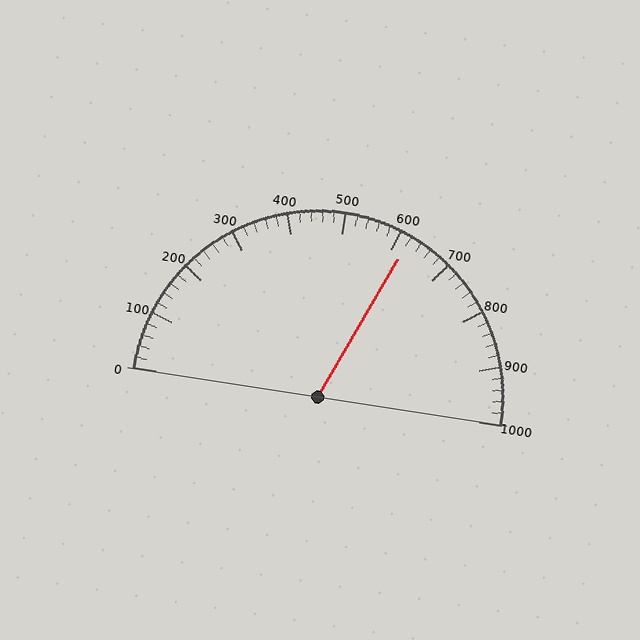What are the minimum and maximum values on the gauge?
The gauge ranges from 0 to 1000.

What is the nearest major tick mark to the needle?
The nearest major tick mark is 600.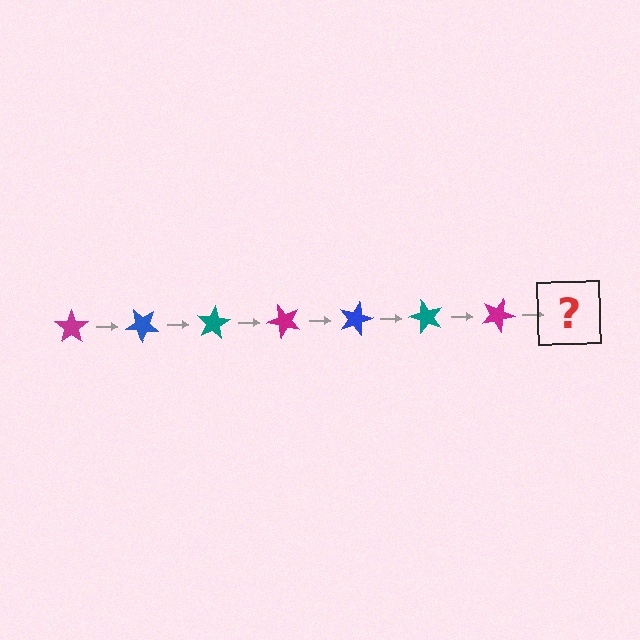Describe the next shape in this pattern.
It should be a blue star, rotated 280 degrees from the start.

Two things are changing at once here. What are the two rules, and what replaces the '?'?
The two rules are that it rotates 40 degrees each step and the color cycles through magenta, blue, and teal. The '?' should be a blue star, rotated 280 degrees from the start.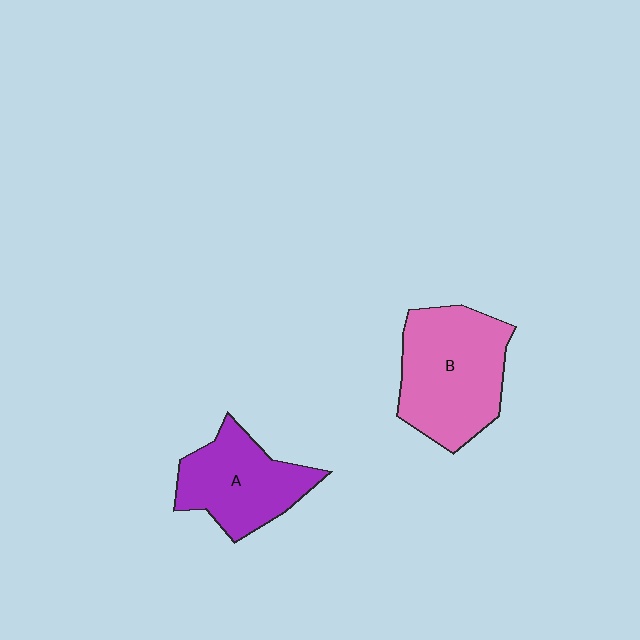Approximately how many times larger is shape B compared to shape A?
Approximately 1.3 times.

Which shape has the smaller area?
Shape A (purple).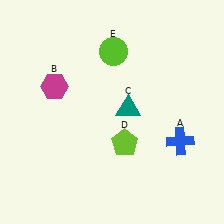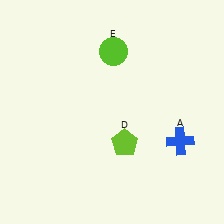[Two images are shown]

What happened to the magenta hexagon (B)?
The magenta hexagon (B) was removed in Image 2. It was in the top-left area of Image 1.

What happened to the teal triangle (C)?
The teal triangle (C) was removed in Image 2. It was in the top-right area of Image 1.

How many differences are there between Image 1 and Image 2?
There are 2 differences between the two images.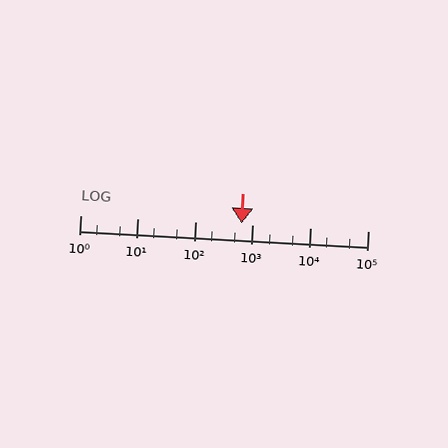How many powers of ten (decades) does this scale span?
The scale spans 5 decades, from 1 to 100000.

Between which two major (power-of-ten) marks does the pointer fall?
The pointer is between 100 and 1000.